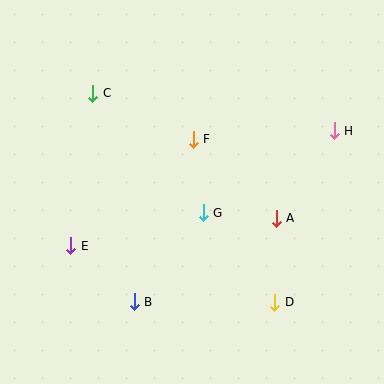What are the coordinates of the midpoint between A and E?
The midpoint between A and E is at (174, 232).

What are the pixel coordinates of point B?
Point B is at (134, 302).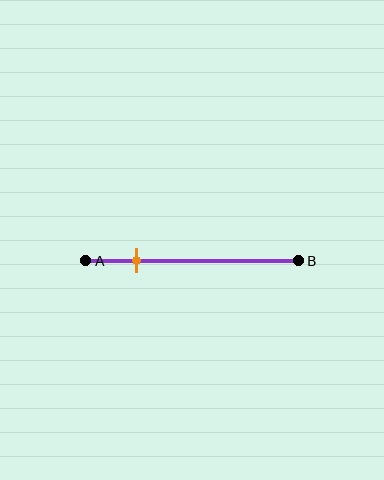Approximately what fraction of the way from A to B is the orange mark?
The orange mark is approximately 25% of the way from A to B.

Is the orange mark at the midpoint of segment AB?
No, the mark is at about 25% from A, not at the 50% midpoint.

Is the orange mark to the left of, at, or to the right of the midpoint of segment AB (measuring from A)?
The orange mark is to the left of the midpoint of segment AB.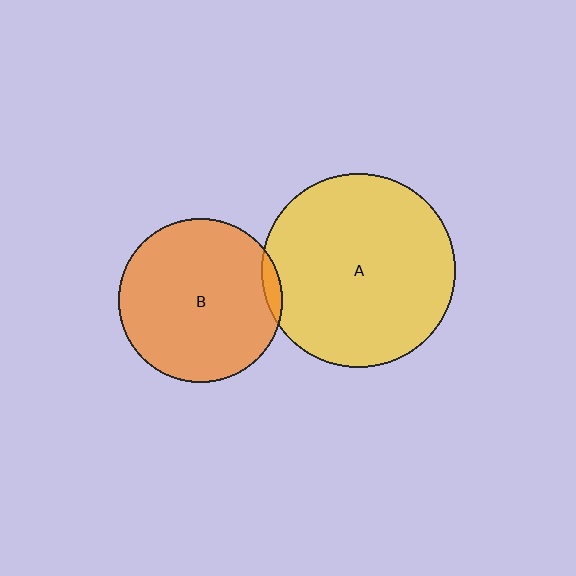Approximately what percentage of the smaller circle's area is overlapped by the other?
Approximately 5%.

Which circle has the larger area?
Circle A (yellow).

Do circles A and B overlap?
Yes.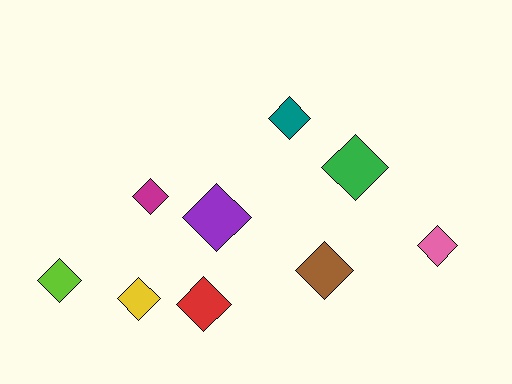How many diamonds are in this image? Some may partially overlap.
There are 9 diamonds.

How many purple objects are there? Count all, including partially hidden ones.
There is 1 purple object.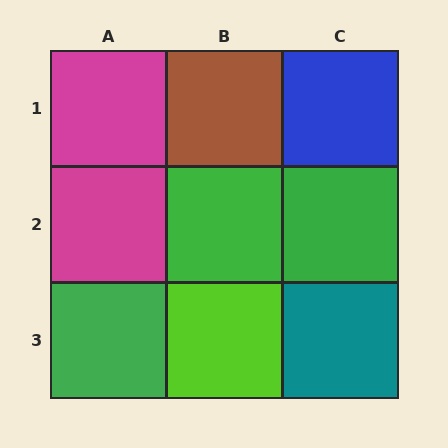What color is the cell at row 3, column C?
Teal.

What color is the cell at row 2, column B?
Green.